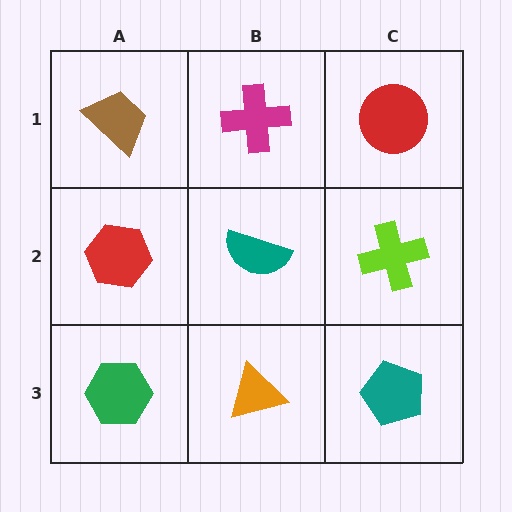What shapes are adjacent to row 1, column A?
A red hexagon (row 2, column A), a magenta cross (row 1, column B).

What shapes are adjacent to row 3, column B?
A teal semicircle (row 2, column B), a green hexagon (row 3, column A), a teal pentagon (row 3, column C).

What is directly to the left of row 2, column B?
A red hexagon.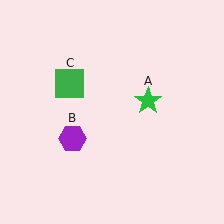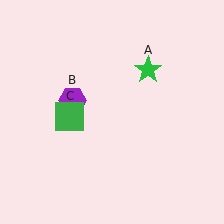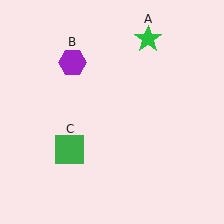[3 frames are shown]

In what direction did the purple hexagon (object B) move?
The purple hexagon (object B) moved up.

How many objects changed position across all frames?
3 objects changed position: green star (object A), purple hexagon (object B), green square (object C).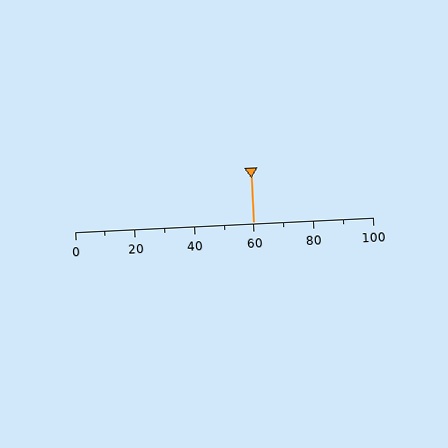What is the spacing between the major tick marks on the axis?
The major ticks are spaced 20 apart.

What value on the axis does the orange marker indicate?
The marker indicates approximately 60.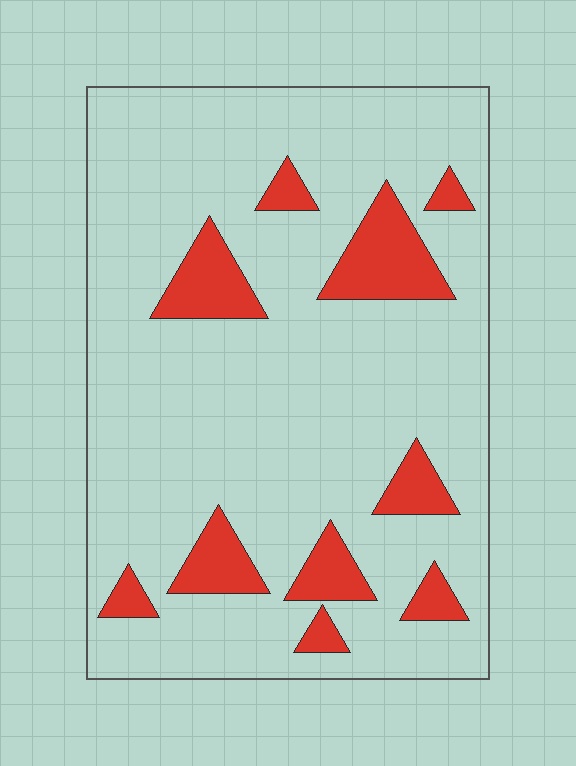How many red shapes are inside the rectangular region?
10.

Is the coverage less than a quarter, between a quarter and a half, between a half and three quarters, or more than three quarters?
Less than a quarter.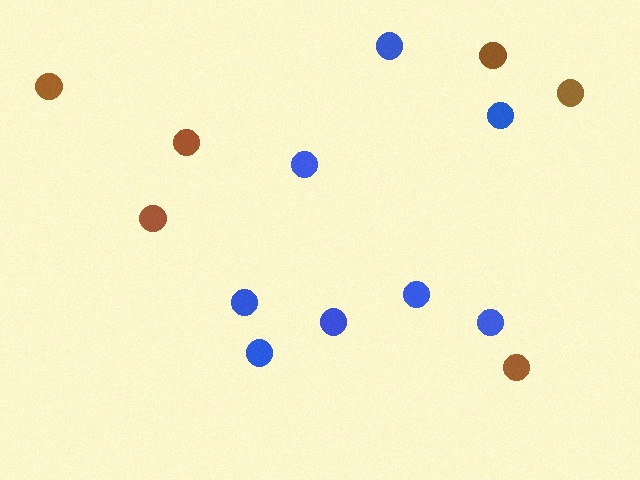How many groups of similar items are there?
There are 2 groups: one group of brown circles (6) and one group of blue circles (8).